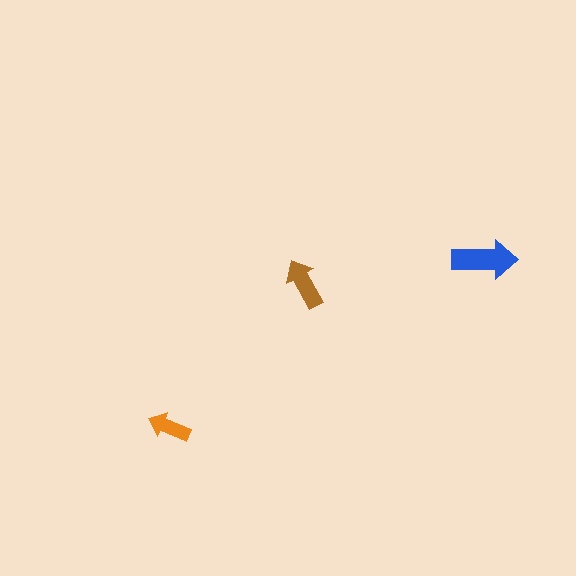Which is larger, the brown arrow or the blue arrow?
The blue one.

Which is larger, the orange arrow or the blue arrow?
The blue one.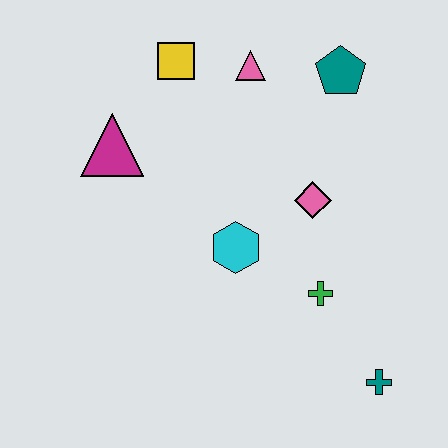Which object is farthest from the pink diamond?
The magenta triangle is farthest from the pink diamond.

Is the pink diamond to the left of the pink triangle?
No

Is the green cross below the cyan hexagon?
Yes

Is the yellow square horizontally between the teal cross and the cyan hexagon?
No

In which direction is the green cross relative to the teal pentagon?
The green cross is below the teal pentagon.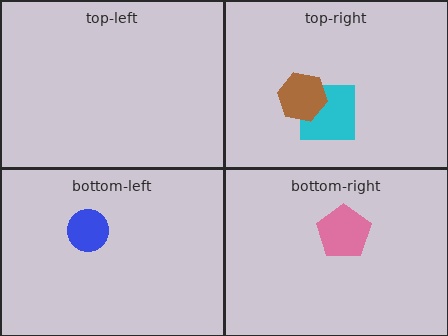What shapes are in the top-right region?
The cyan square, the brown hexagon.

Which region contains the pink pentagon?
The bottom-right region.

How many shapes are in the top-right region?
2.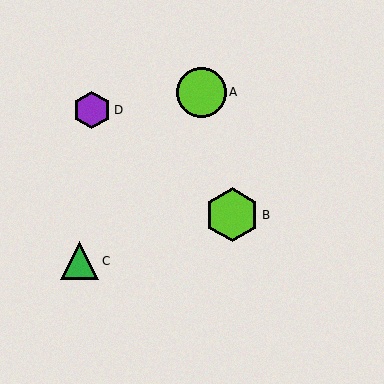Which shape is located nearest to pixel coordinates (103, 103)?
The purple hexagon (labeled D) at (92, 110) is nearest to that location.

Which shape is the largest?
The lime hexagon (labeled B) is the largest.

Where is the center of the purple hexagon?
The center of the purple hexagon is at (92, 110).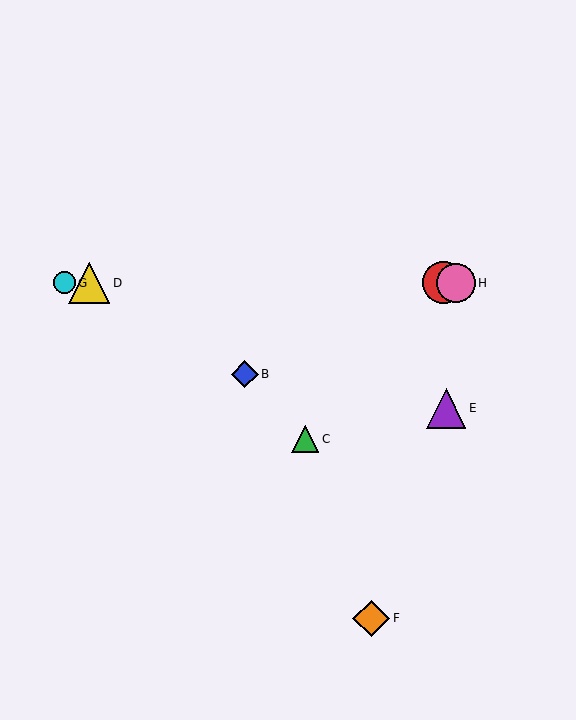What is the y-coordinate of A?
Object A is at y≈283.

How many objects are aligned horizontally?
4 objects (A, D, G, H) are aligned horizontally.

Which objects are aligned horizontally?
Objects A, D, G, H are aligned horizontally.